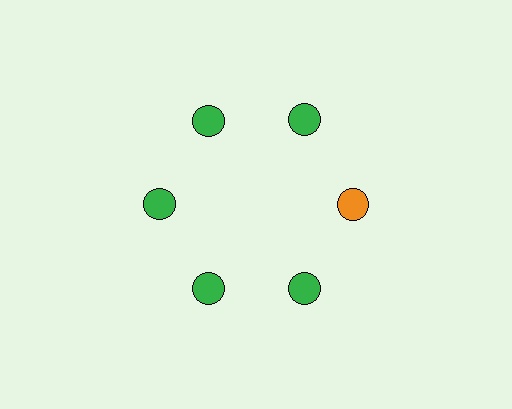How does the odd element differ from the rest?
It has a different color: orange instead of green.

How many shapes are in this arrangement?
There are 6 shapes arranged in a ring pattern.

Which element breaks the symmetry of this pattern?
The orange circle at roughly the 3 o'clock position breaks the symmetry. All other shapes are green circles.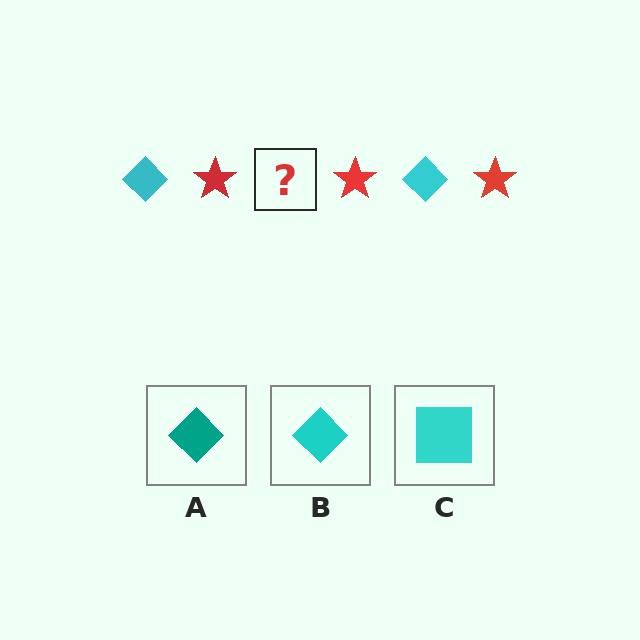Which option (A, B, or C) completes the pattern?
B.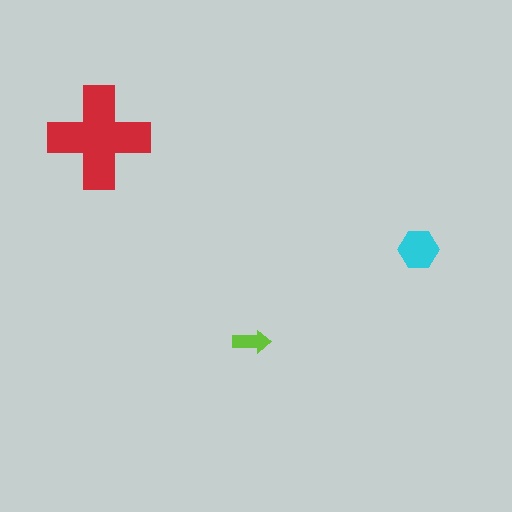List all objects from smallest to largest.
The lime arrow, the cyan hexagon, the red cross.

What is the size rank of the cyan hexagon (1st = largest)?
2nd.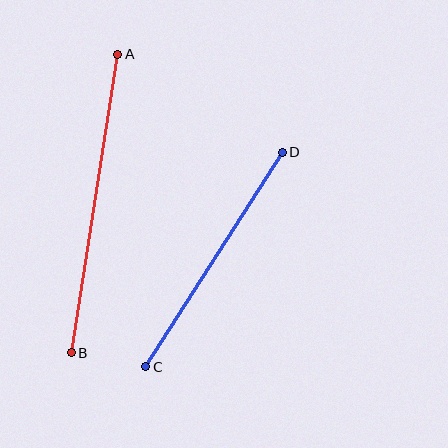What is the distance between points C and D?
The distance is approximately 254 pixels.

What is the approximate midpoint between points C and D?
The midpoint is at approximately (214, 260) pixels.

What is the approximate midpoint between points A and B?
The midpoint is at approximately (95, 204) pixels.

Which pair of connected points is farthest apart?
Points A and B are farthest apart.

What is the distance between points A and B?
The distance is approximately 302 pixels.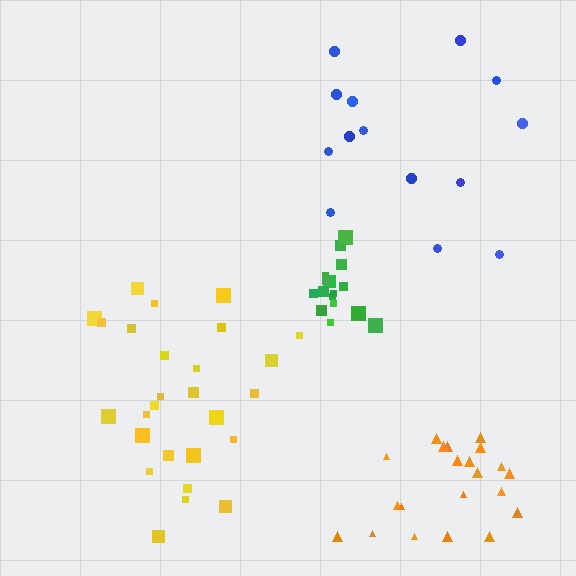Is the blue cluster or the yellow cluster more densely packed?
Yellow.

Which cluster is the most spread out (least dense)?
Blue.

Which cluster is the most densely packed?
Green.